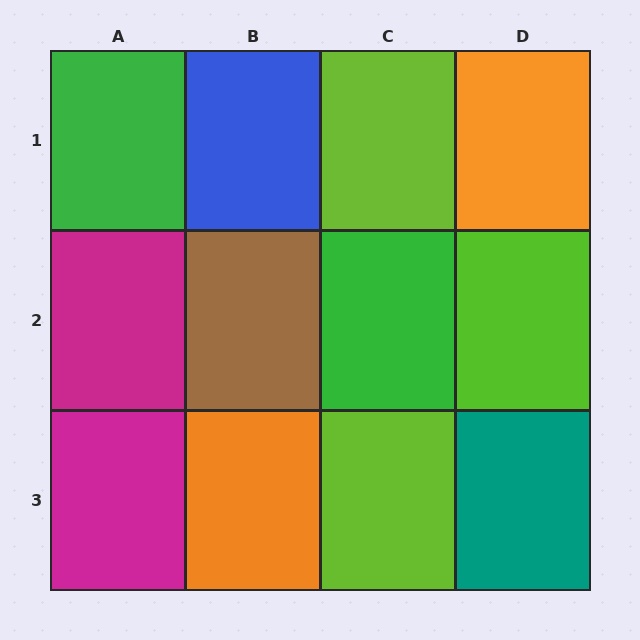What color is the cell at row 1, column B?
Blue.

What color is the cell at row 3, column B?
Orange.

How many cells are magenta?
2 cells are magenta.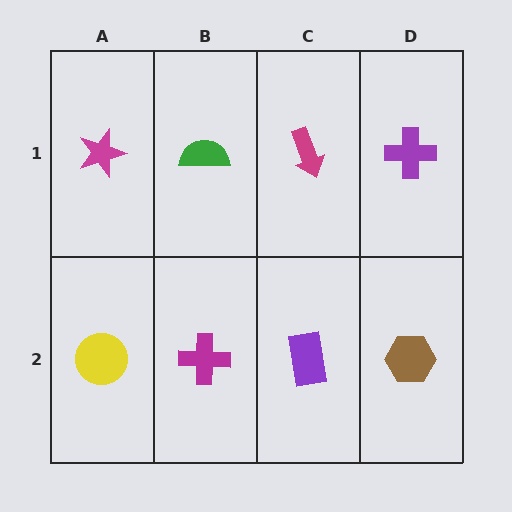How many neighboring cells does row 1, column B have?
3.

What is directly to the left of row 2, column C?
A magenta cross.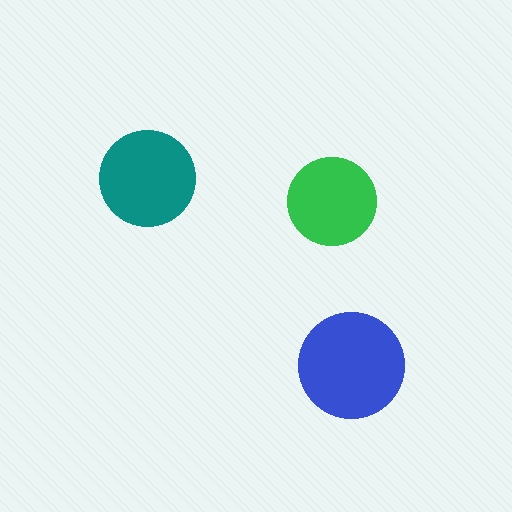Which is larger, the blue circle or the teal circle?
The blue one.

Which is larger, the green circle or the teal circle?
The teal one.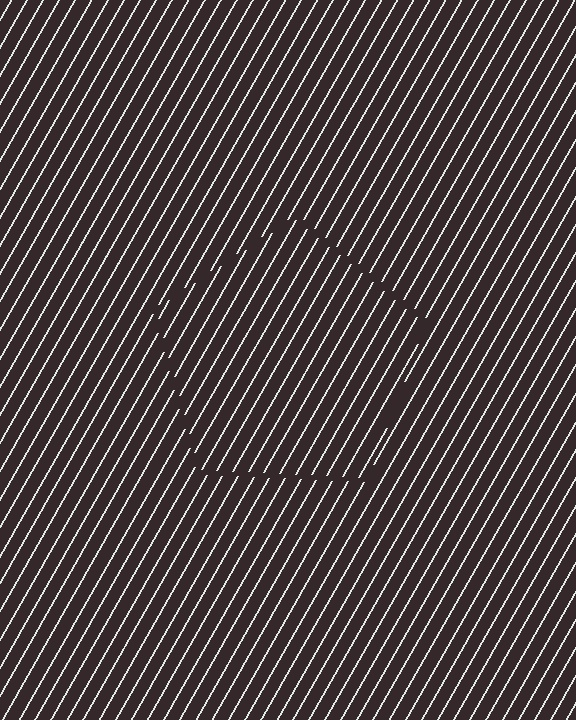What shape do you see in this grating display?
An illusory pentagon. The interior of the shape contains the same grating, shifted by half a period — the contour is defined by the phase discontinuity where line-ends from the inner and outer gratings abut.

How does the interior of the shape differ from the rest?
The interior of the shape contains the same grating, shifted by half a period — the contour is defined by the phase discontinuity where line-ends from the inner and outer gratings abut.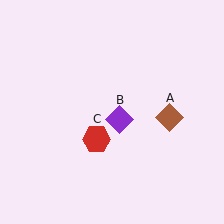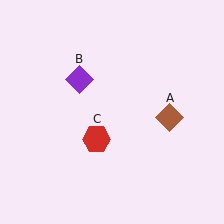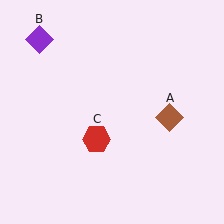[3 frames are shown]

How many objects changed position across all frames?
1 object changed position: purple diamond (object B).